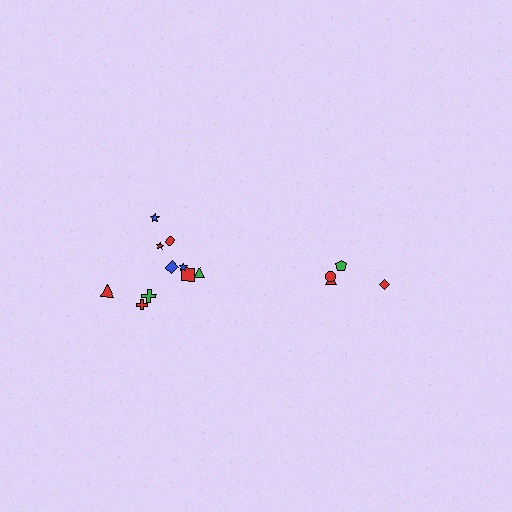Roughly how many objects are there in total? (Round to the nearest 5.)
Roughly 15 objects in total.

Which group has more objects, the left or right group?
The left group.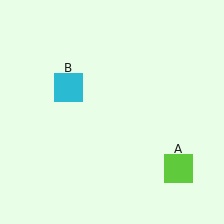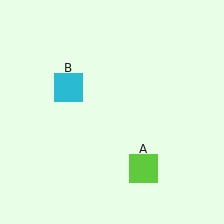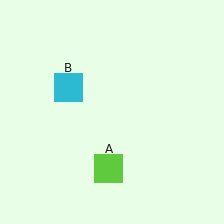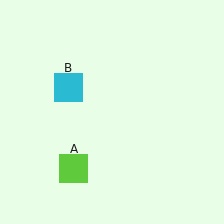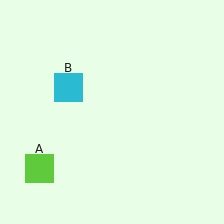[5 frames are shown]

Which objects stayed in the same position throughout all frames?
Cyan square (object B) remained stationary.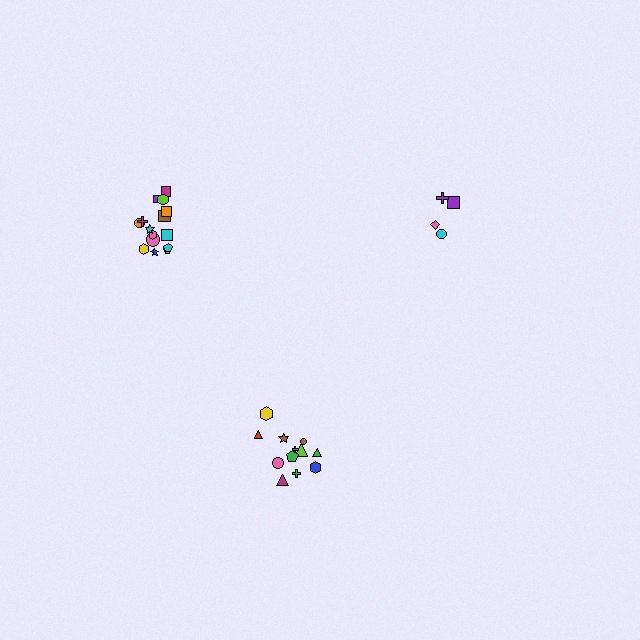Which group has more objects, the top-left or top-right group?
The top-left group.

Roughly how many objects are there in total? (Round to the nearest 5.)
Roughly 30 objects in total.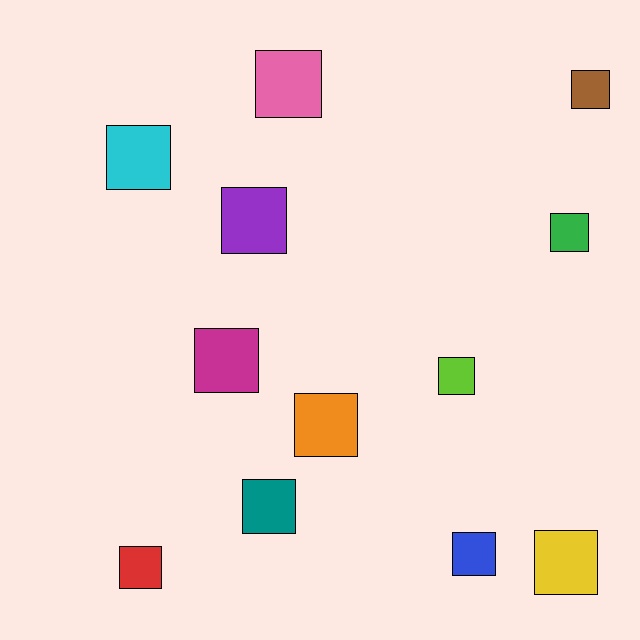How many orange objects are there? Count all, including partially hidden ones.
There is 1 orange object.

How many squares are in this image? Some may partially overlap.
There are 12 squares.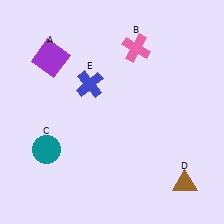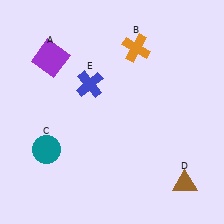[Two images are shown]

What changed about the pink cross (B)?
In Image 1, B is pink. In Image 2, it changed to orange.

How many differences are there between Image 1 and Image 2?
There is 1 difference between the two images.